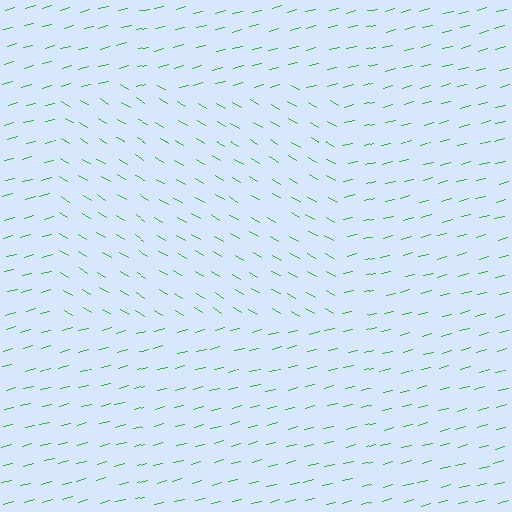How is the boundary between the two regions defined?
The boundary is defined purely by a change in line orientation (approximately 45 degrees difference). All lines are the same color and thickness.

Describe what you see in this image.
The image is filled with small green line segments. A rectangle region in the image has lines oriented differently from the surrounding lines, creating a visible texture boundary.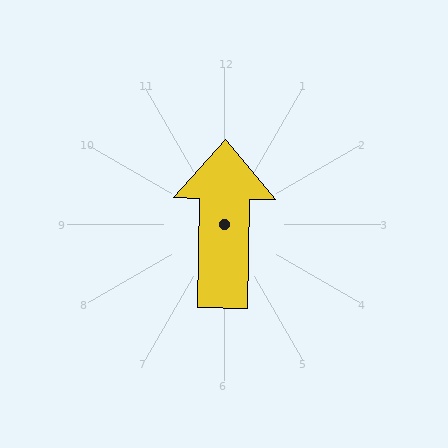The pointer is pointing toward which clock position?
Roughly 12 o'clock.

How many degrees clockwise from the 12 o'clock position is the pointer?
Approximately 1 degrees.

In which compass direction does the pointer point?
North.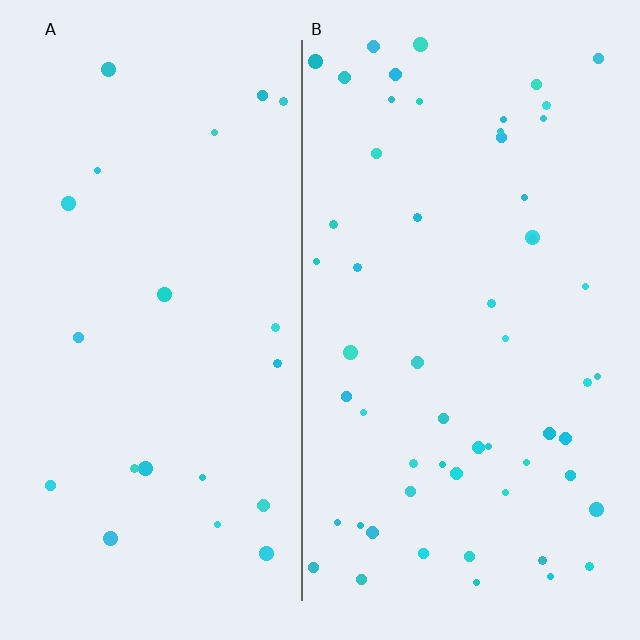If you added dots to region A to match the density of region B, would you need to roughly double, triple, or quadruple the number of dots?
Approximately triple.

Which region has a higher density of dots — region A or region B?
B (the right).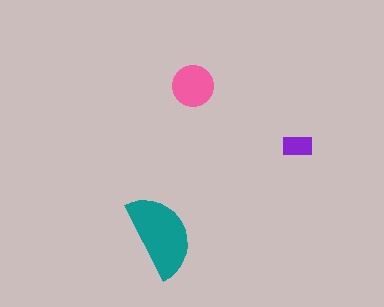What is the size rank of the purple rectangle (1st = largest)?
3rd.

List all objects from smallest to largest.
The purple rectangle, the pink circle, the teal semicircle.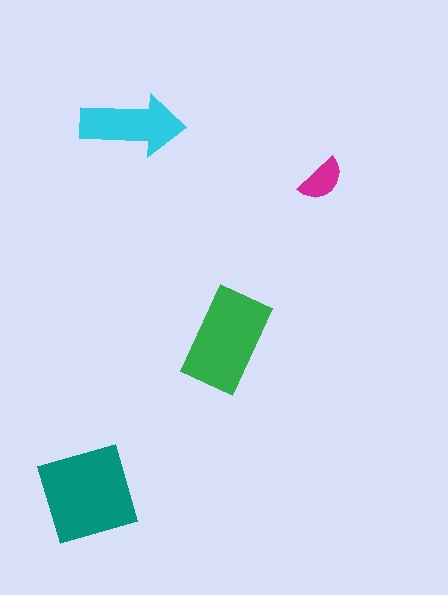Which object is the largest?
The teal diamond.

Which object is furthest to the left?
The teal diamond is leftmost.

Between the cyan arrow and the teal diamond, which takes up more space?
The teal diamond.